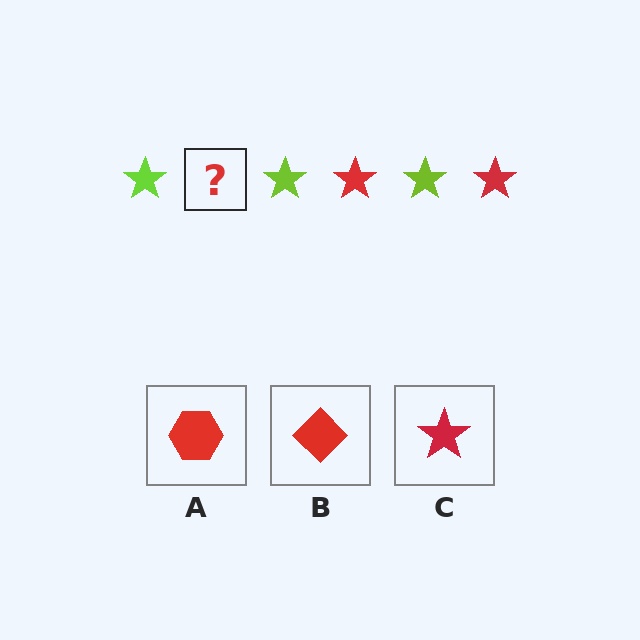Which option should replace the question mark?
Option C.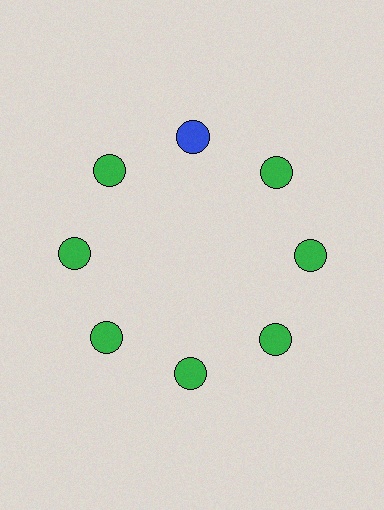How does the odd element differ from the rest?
It has a different color: blue instead of green.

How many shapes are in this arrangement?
There are 8 shapes arranged in a ring pattern.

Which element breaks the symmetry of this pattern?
The blue circle at roughly the 12 o'clock position breaks the symmetry. All other shapes are green circles.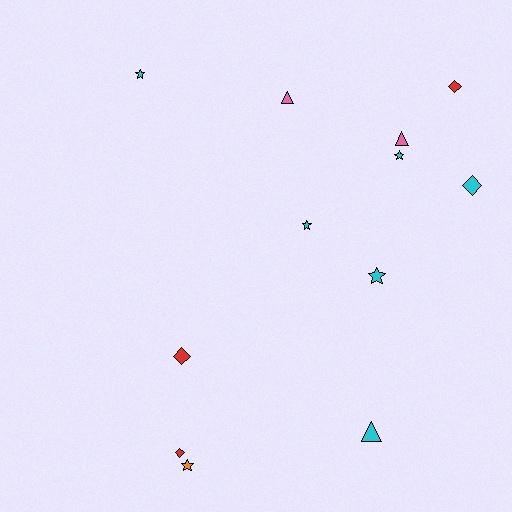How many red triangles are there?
There are no red triangles.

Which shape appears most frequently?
Star, with 5 objects.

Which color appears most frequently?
Cyan, with 6 objects.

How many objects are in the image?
There are 12 objects.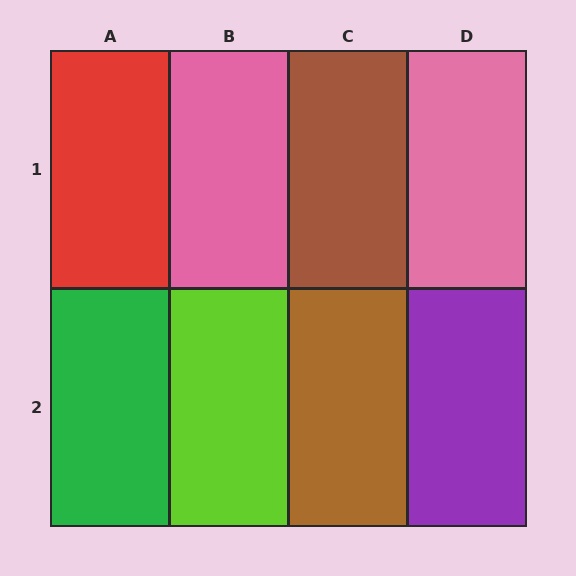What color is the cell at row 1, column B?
Pink.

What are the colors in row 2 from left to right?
Green, lime, brown, purple.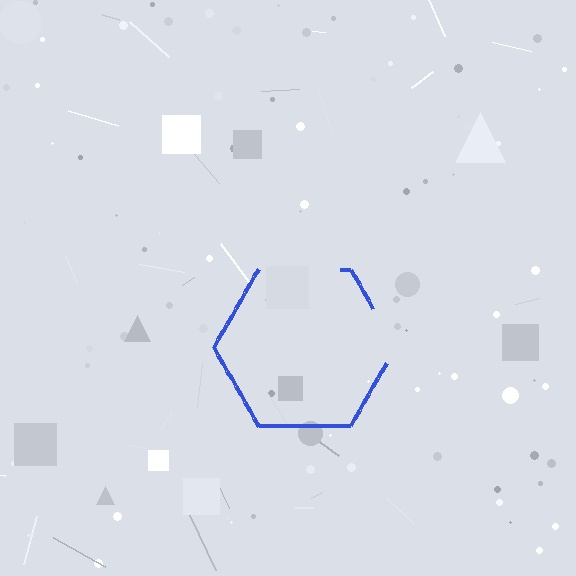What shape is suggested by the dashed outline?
The dashed outline suggests a hexagon.